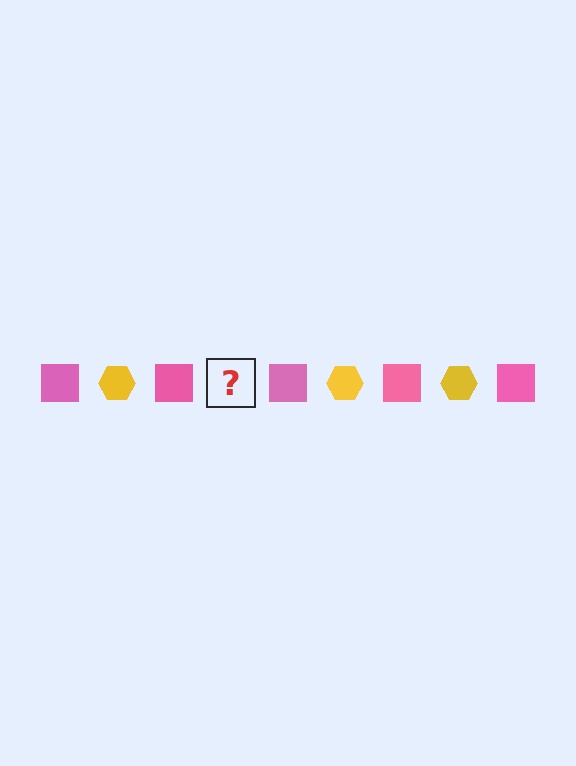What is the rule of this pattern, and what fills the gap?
The rule is that the pattern alternates between pink square and yellow hexagon. The gap should be filled with a yellow hexagon.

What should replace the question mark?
The question mark should be replaced with a yellow hexagon.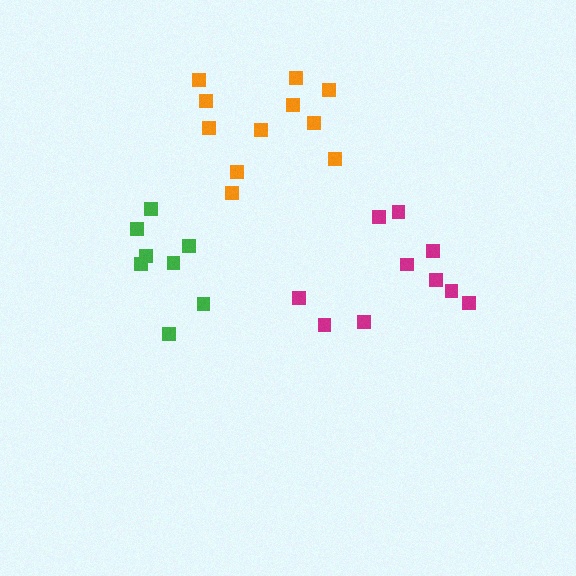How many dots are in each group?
Group 1: 10 dots, Group 2: 8 dots, Group 3: 11 dots (29 total).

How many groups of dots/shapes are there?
There are 3 groups.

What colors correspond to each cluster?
The clusters are colored: magenta, green, orange.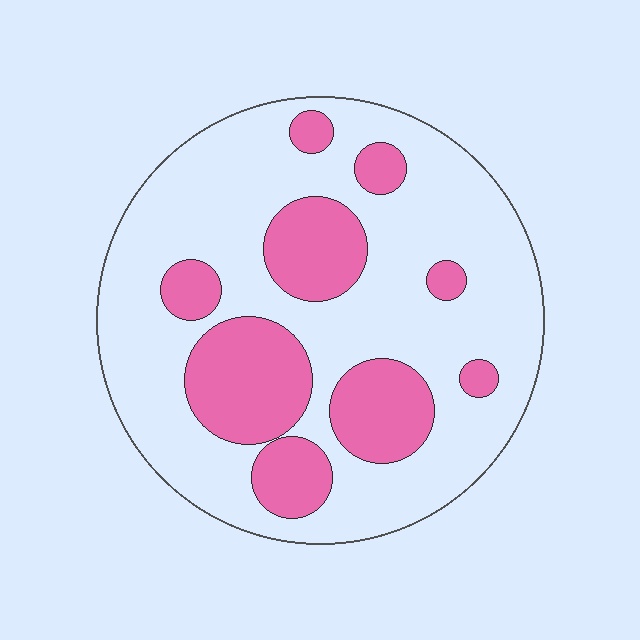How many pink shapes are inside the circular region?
9.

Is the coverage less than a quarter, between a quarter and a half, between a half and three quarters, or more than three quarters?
Between a quarter and a half.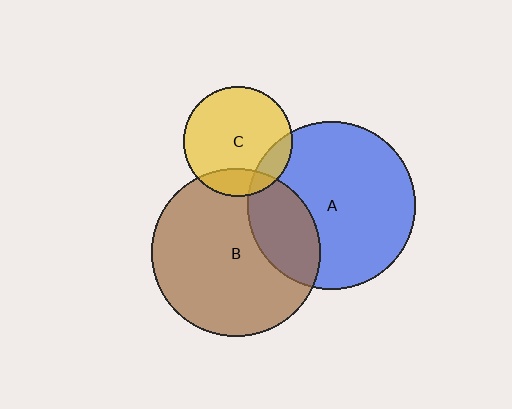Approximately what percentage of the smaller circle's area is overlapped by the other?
Approximately 15%.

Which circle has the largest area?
Circle B (brown).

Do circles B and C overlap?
Yes.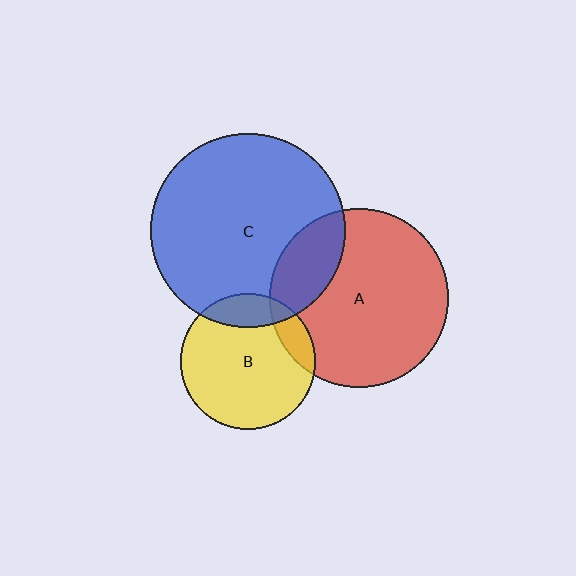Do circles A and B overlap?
Yes.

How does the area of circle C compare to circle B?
Approximately 2.1 times.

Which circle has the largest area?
Circle C (blue).